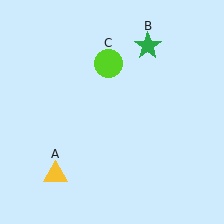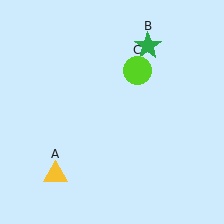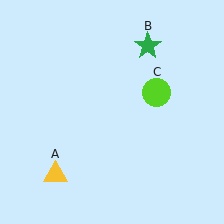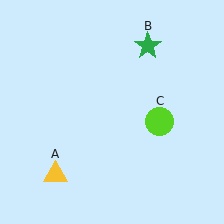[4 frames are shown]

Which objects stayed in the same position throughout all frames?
Yellow triangle (object A) and green star (object B) remained stationary.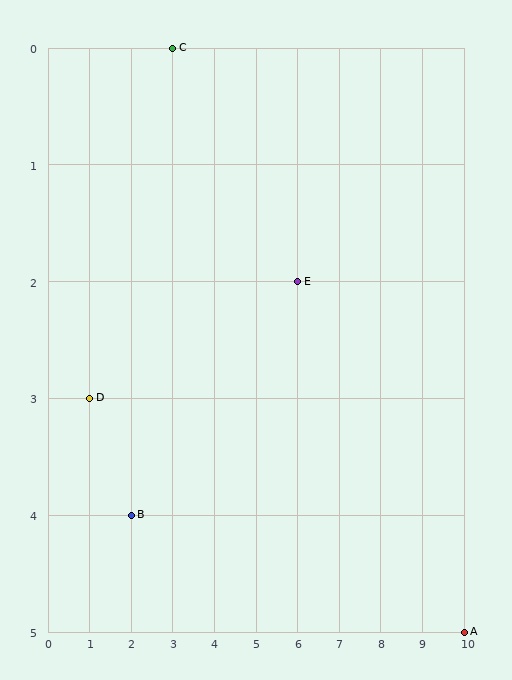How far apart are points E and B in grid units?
Points E and B are 4 columns and 2 rows apart (about 4.5 grid units diagonally).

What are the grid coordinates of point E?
Point E is at grid coordinates (6, 2).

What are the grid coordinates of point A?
Point A is at grid coordinates (10, 5).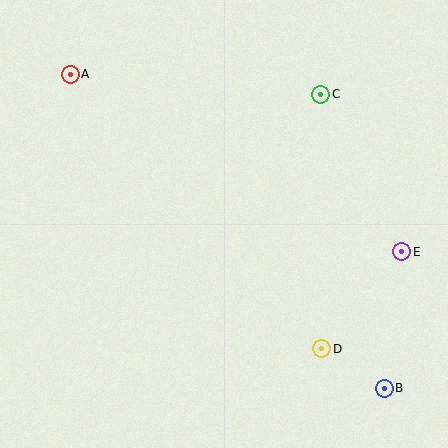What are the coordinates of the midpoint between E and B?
The midpoint between E and B is at (393, 320).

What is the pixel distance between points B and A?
The distance between B and A is 444 pixels.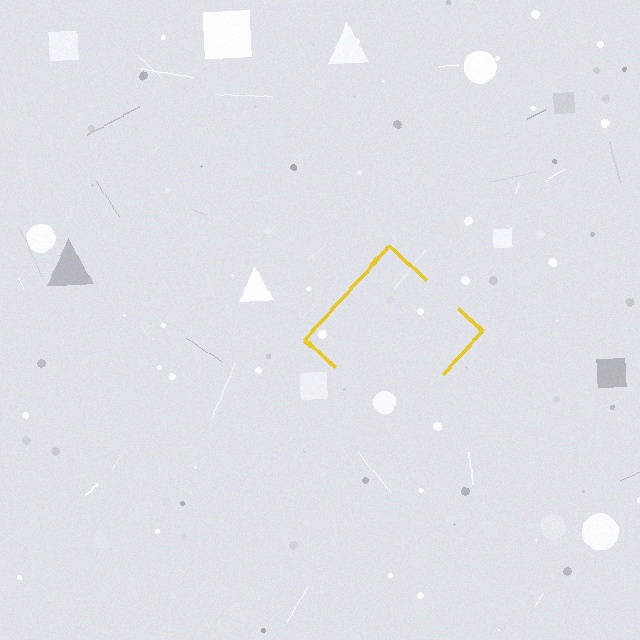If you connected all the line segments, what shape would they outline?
They would outline a diamond.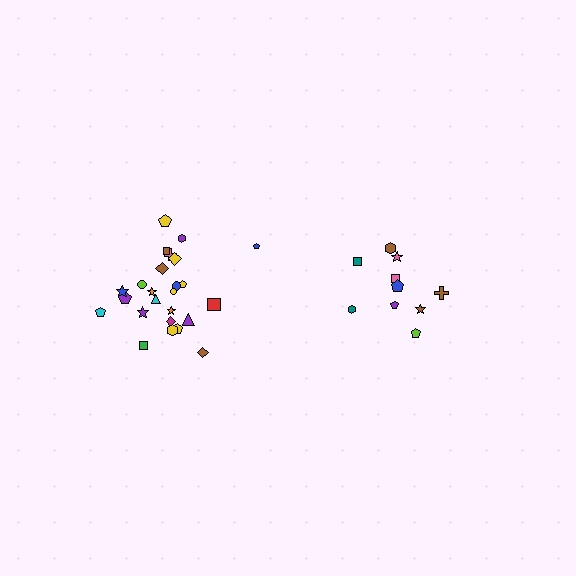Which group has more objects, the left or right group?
The left group.